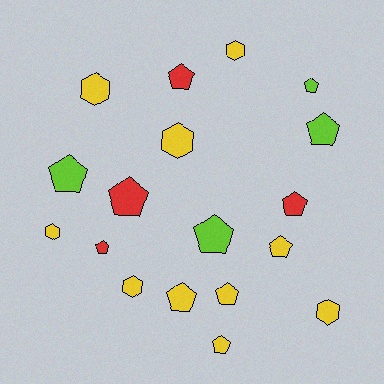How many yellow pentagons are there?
There are 4 yellow pentagons.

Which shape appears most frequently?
Pentagon, with 12 objects.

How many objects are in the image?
There are 18 objects.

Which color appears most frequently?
Yellow, with 10 objects.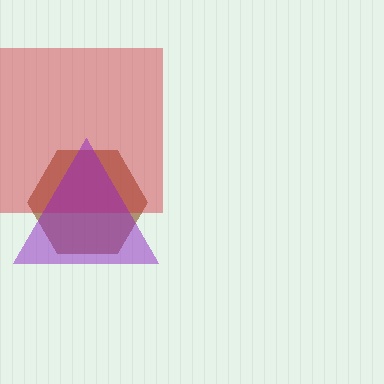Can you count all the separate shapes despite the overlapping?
Yes, there are 3 separate shapes.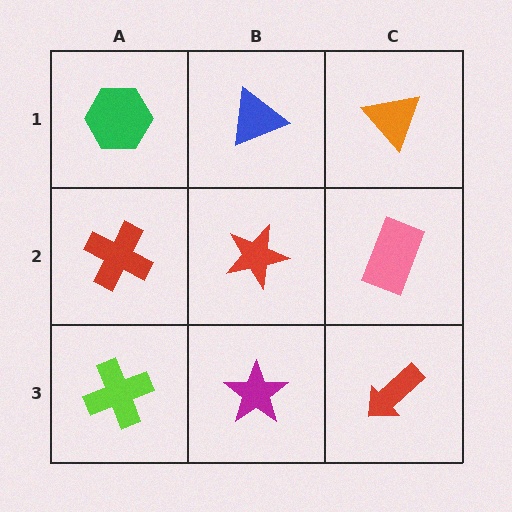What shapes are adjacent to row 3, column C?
A pink rectangle (row 2, column C), a magenta star (row 3, column B).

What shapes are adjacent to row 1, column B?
A red star (row 2, column B), a green hexagon (row 1, column A), an orange triangle (row 1, column C).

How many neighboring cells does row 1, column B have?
3.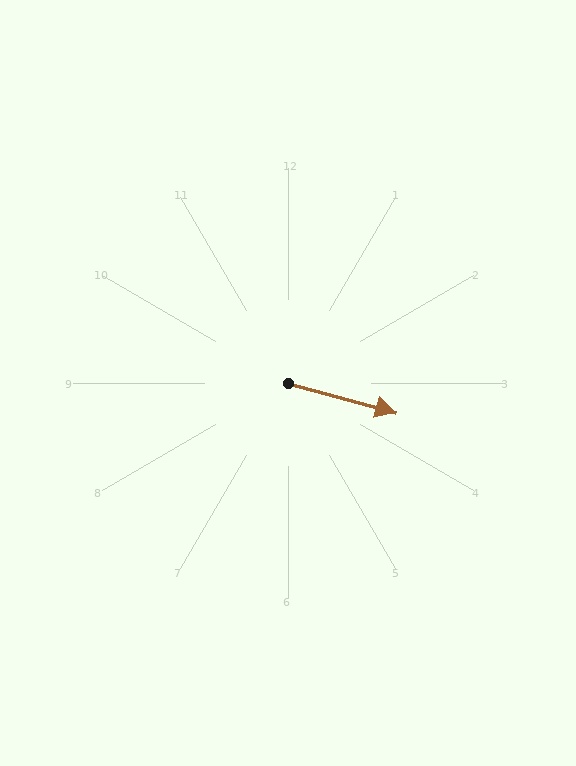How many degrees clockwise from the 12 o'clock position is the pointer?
Approximately 105 degrees.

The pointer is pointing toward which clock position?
Roughly 4 o'clock.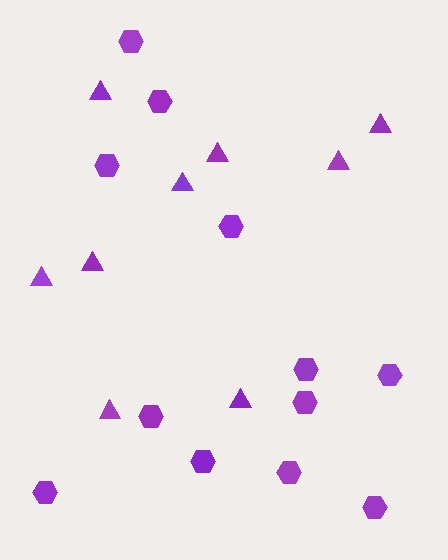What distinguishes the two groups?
There are 2 groups: one group of triangles (9) and one group of hexagons (12).